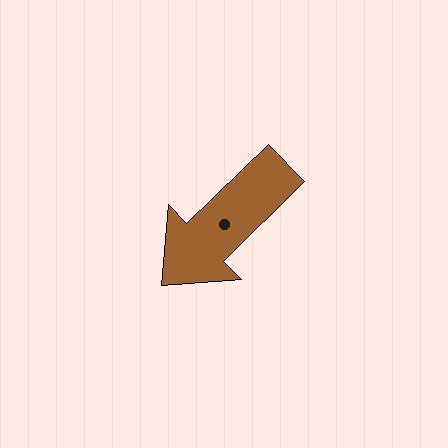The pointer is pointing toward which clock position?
Roughly 8 o'clock.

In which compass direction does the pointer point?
Southwest.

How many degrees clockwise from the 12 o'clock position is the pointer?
Approximately 226 degrees.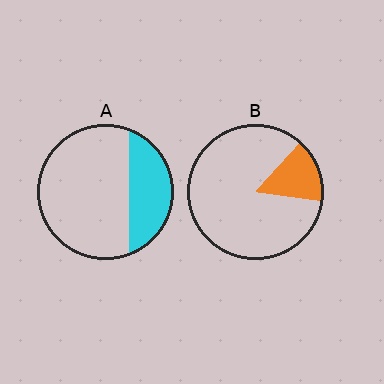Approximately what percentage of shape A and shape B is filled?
A is approximately 30% and B is approximately 15%.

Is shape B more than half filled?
No.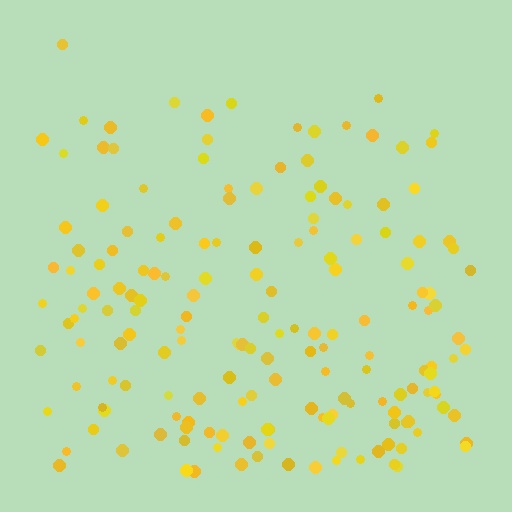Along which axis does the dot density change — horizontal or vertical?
Vertical.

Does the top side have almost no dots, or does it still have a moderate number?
Still a moderate number, just noticeably fewer than the bottom.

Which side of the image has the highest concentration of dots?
The bottom.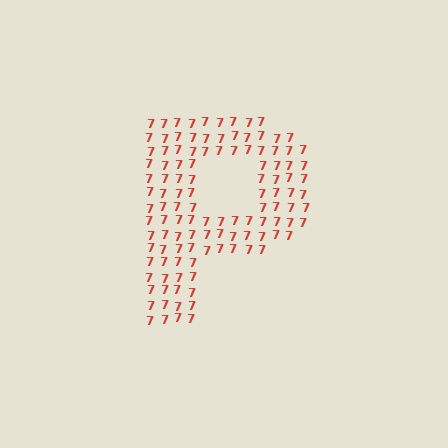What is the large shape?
The large shape is the letter P.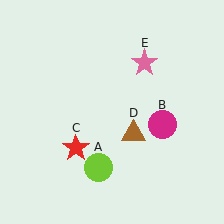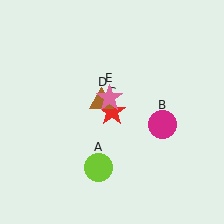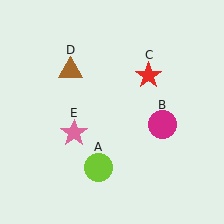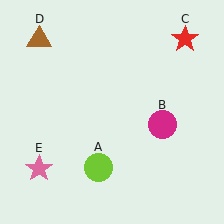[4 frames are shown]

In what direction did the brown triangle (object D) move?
The brown triangle (object D) moved up and to the left.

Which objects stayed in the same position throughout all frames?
Lime circle (object A) and magenta circle (object B) remained stationary.